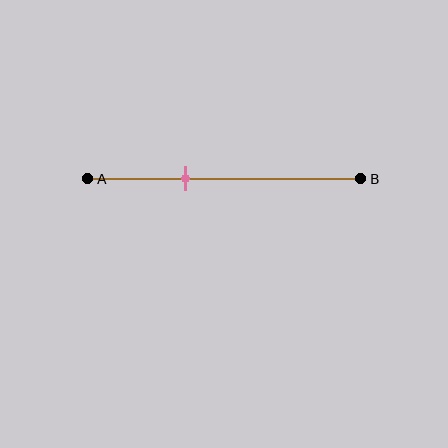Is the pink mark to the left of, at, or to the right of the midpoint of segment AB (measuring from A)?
The pink mark is to the left of the midpoint of segment AB.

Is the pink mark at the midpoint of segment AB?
No, the mark is at about 35% from A, not at the 50% midpoint.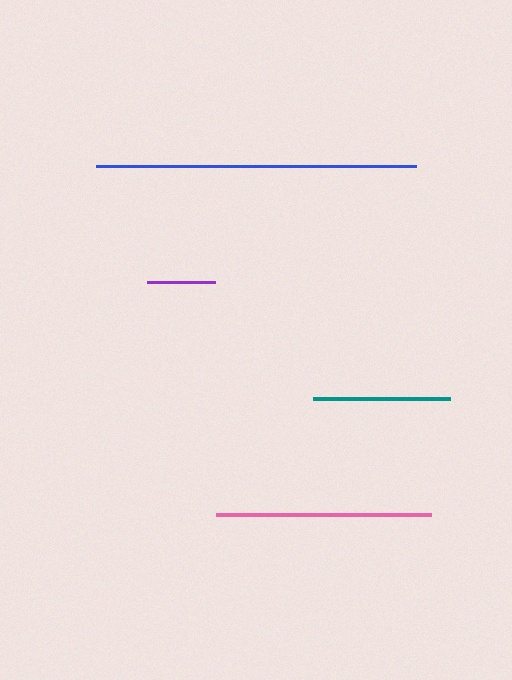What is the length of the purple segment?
The purple segment is approximately 68 pixels long.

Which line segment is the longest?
The blue line is the longest at approximately 321 pixels.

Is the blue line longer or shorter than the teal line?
The blue line is longer than the teal line.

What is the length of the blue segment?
The blue segment is approximately 321 pixels long.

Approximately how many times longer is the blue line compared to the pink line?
The blue line is approximately 1.5 times the length of the pink line.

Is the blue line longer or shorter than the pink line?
The blue line is longer than the pink line.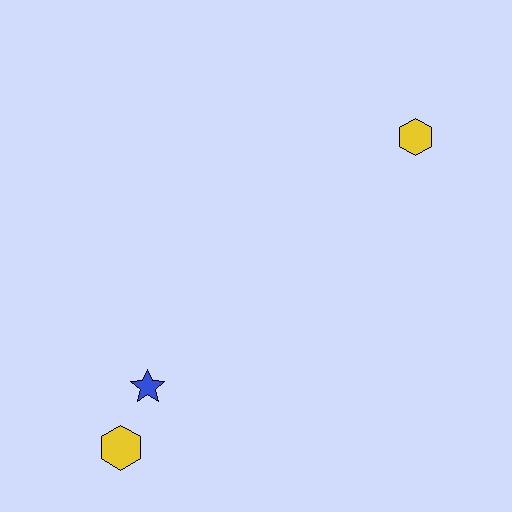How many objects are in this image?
There are 3 objects.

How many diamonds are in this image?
There are no diamonds.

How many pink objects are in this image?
There are no pink objects.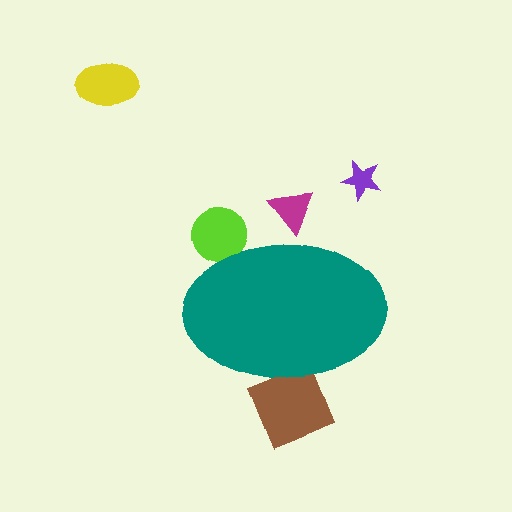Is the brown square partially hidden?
Yes, the brown square is partially hidden behind the teal ellipse.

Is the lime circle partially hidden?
Yes, the lime circle is partially hidden behind the teal ellipse.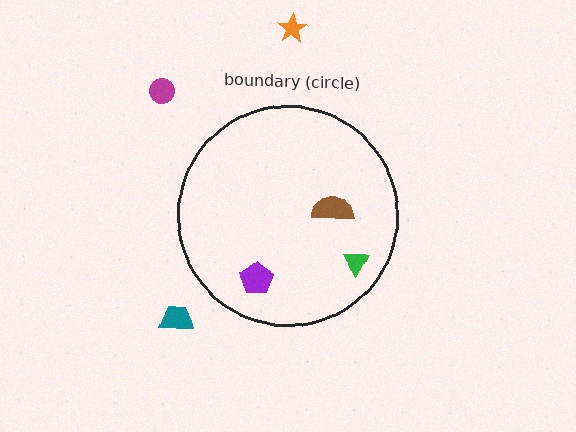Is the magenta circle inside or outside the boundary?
Outside.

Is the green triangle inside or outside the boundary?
Inside.